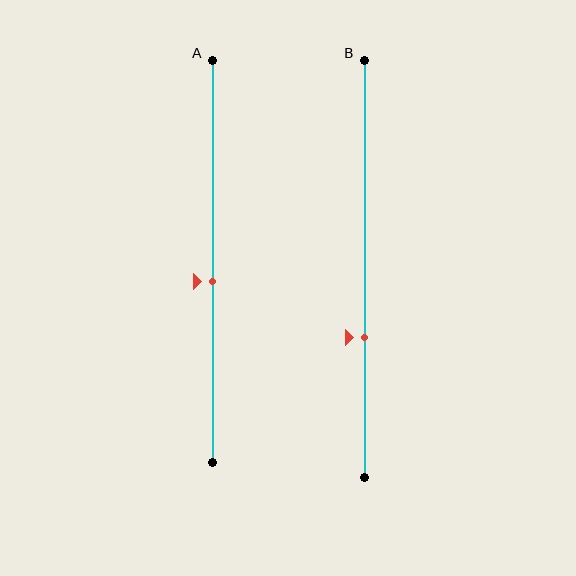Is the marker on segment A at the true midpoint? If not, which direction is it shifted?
No, the marker on segment A is shifted downward by about 5% of the segment length.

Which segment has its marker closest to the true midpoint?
Segment A has its marker closest to the true midpoint.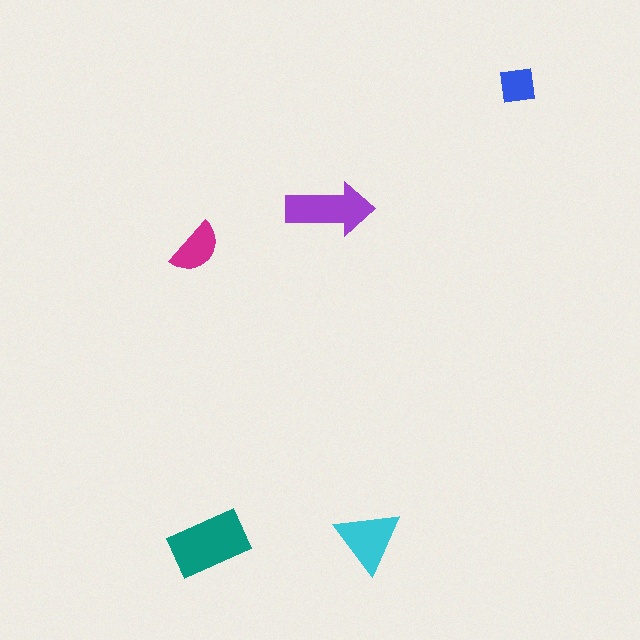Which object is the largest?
The teal rectangle.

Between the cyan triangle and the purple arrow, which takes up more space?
The purple arrow.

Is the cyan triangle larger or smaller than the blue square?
Larger.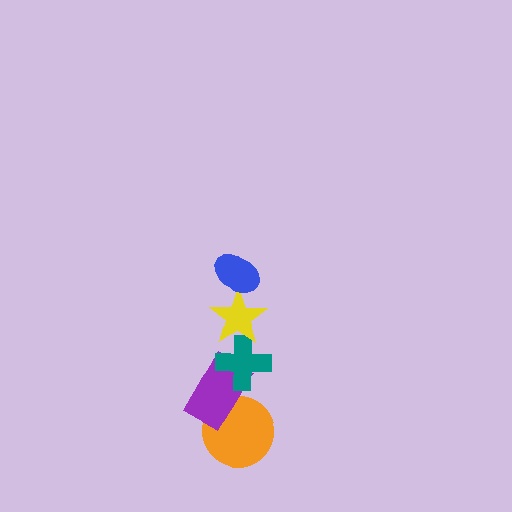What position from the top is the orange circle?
The orange circle is 5th from the top.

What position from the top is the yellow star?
The yellow star is 2nd from the top.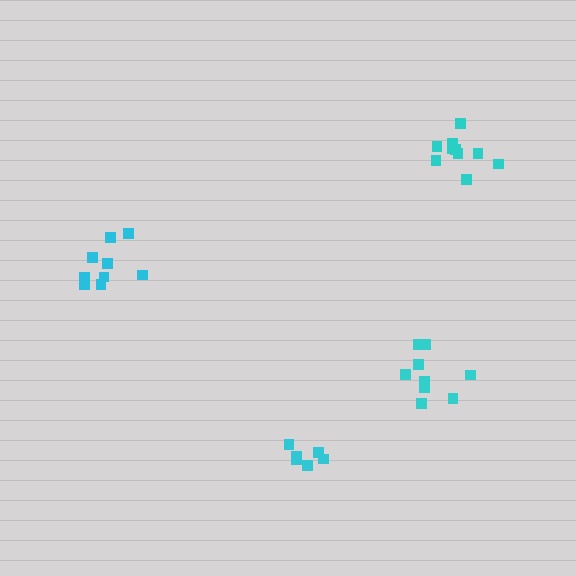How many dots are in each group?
Group 1: 10 dots, Group 2: 6 dots, Group 3: 9 dots, Group 4: 9 dots (34 total).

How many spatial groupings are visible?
There are 4 spatial groupings.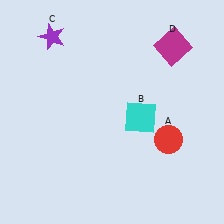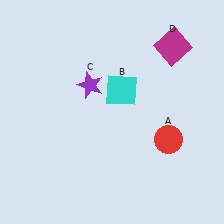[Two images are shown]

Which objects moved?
The objects that moved are: the cyan square (B), the purple star (C).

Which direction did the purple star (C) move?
The purple star (C) moved down.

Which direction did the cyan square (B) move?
The cyan square (B) moved up.